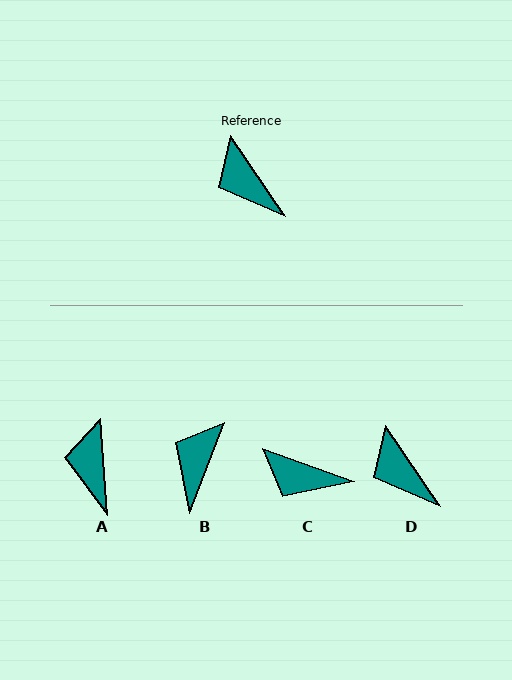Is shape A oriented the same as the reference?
No, it is off by about 30 degrees.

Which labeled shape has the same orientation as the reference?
D.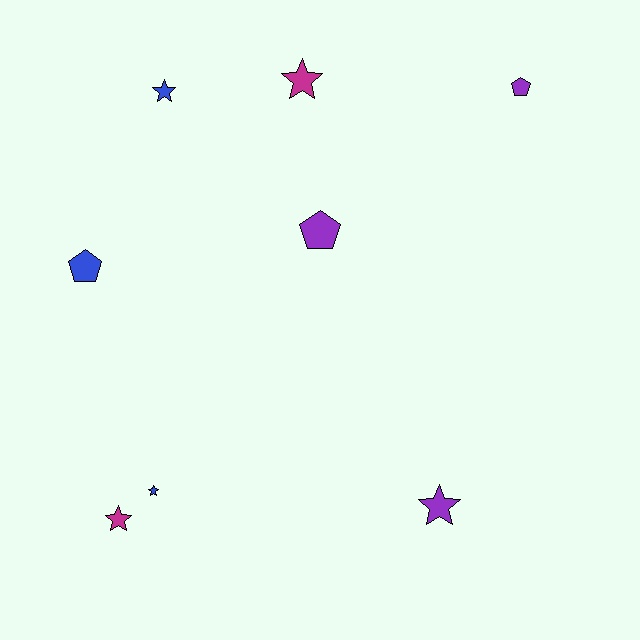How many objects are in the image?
There are 8 objects.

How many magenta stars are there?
There are 2 magenta stars.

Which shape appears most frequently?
Star, with 5 objects.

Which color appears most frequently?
Purple, with 3 objects.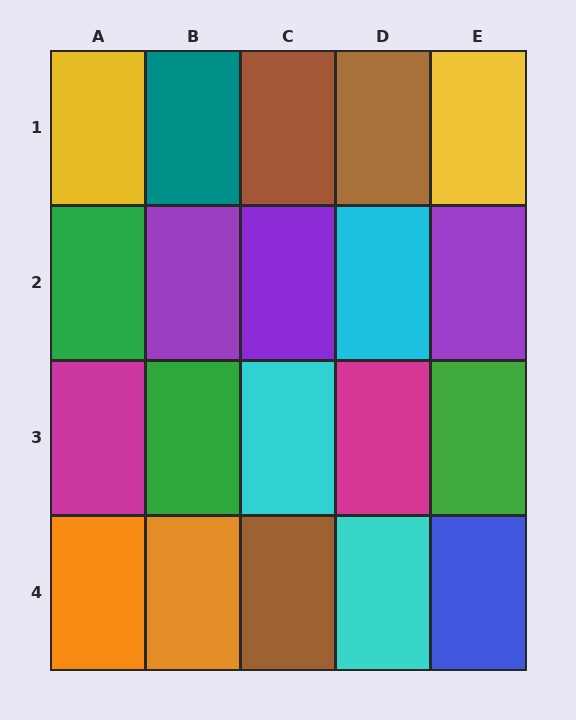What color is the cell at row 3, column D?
Magenta.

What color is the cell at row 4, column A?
Orange.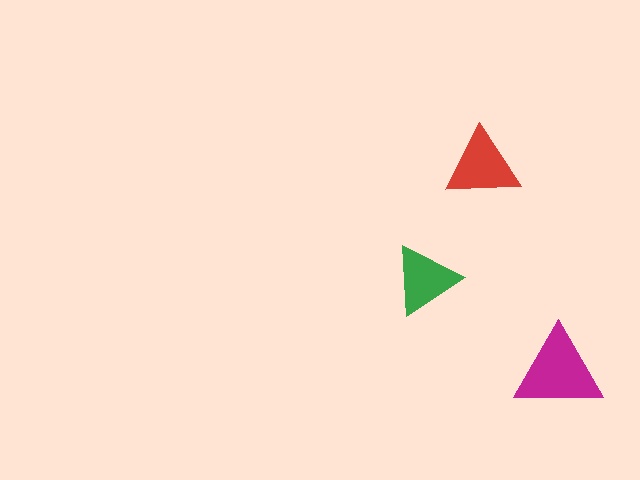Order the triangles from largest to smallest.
the magenta one, the red one, the green one.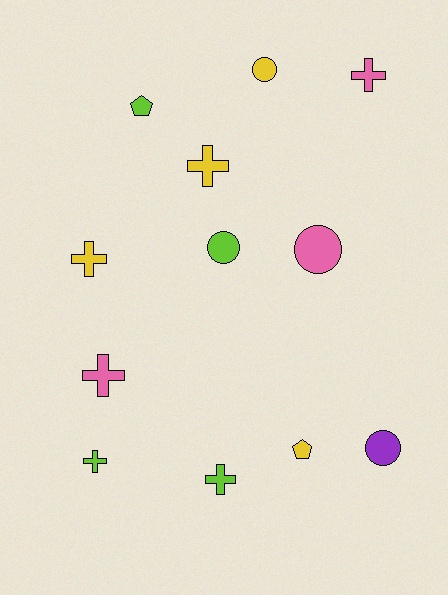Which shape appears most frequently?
Cross, with 6 objects.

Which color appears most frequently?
Yellow, with 4 objects.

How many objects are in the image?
There are 12 objects.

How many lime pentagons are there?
There is 1 lime pentagon.